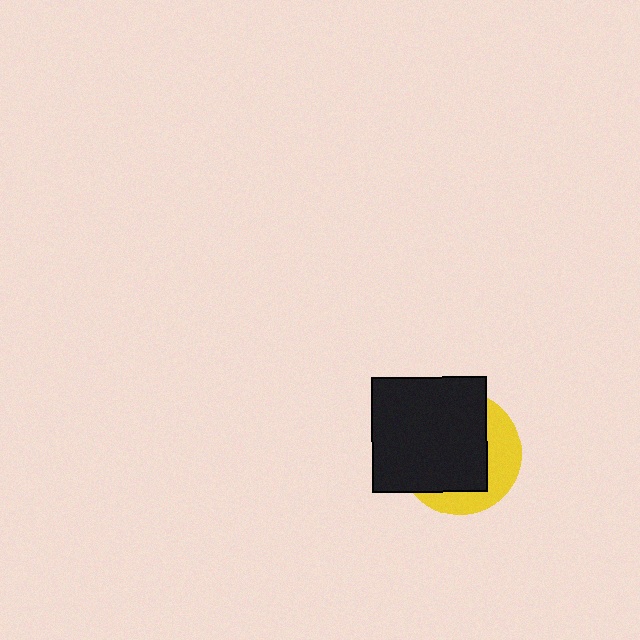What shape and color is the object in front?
The object in front is a black square.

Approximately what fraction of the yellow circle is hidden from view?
Roughly 66% of the yellow circle is hidden behind the black square.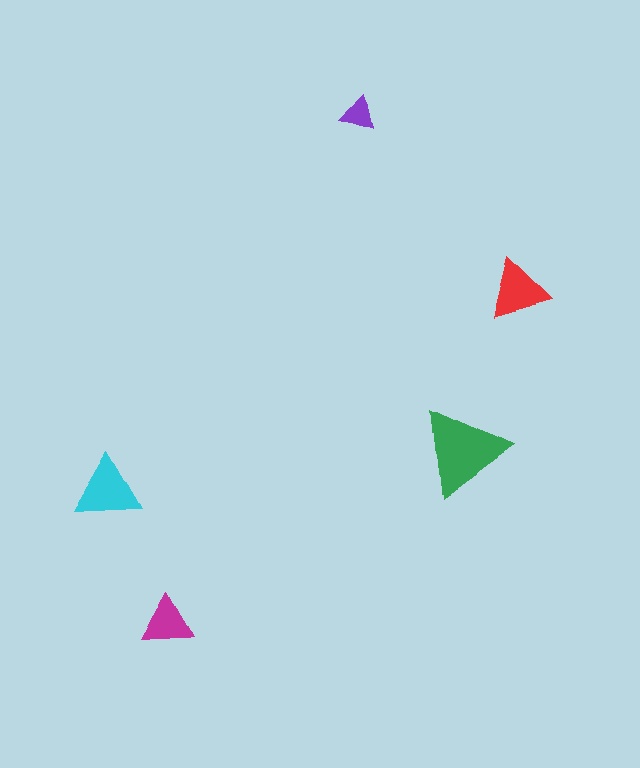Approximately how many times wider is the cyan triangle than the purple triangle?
About 2 times wider.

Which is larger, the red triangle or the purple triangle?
The red one.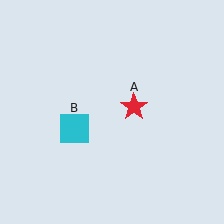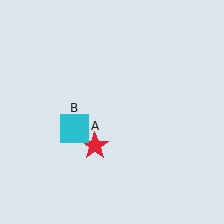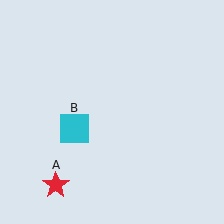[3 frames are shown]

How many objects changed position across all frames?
1 object changed position: red star (object A).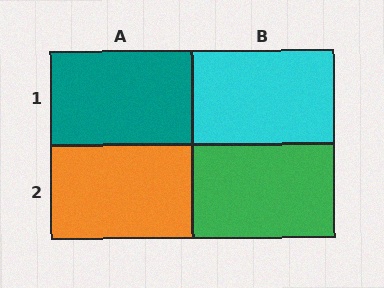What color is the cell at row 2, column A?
Orange.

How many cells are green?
1 cell is green.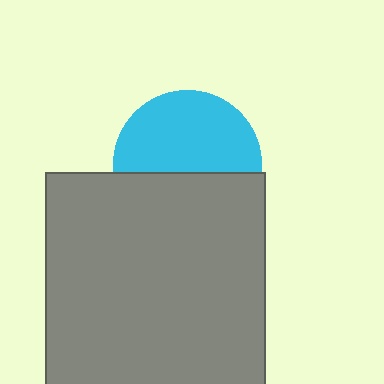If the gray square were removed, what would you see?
You would see the complete cyan circle.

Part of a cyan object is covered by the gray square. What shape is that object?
It is a circle.